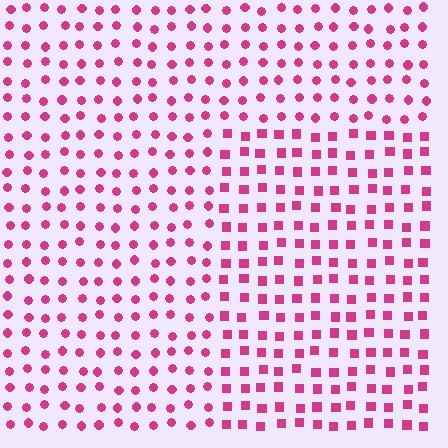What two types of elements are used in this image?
The image uses squares inside the rectangle region and circles outside it.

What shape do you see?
I see a rectangle.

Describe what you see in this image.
The image is filled with small magenta elements arranged in a uniform grid. A rectangle-shaped region contains squares, while the surrounding area contains circles. The boundary is defined purely by the change in element shape.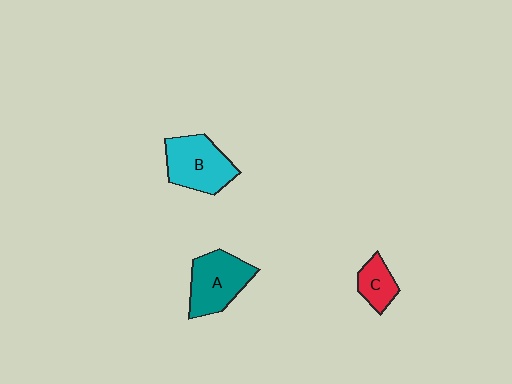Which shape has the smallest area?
Shape C (red).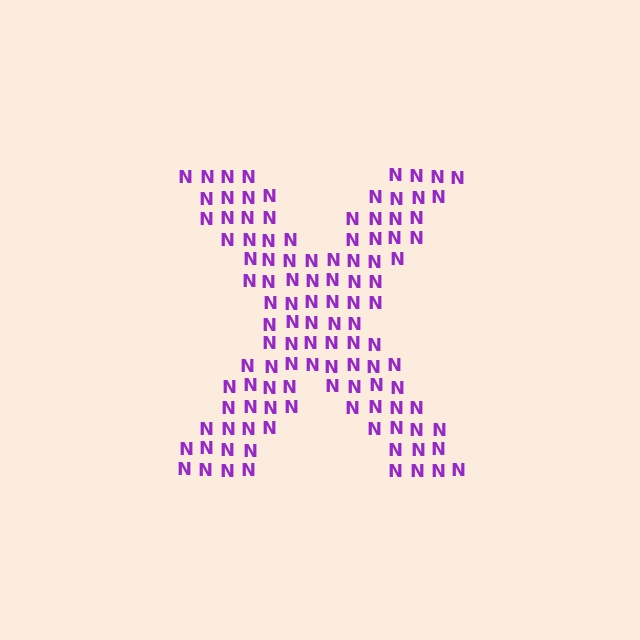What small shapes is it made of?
It is made of small letter N's.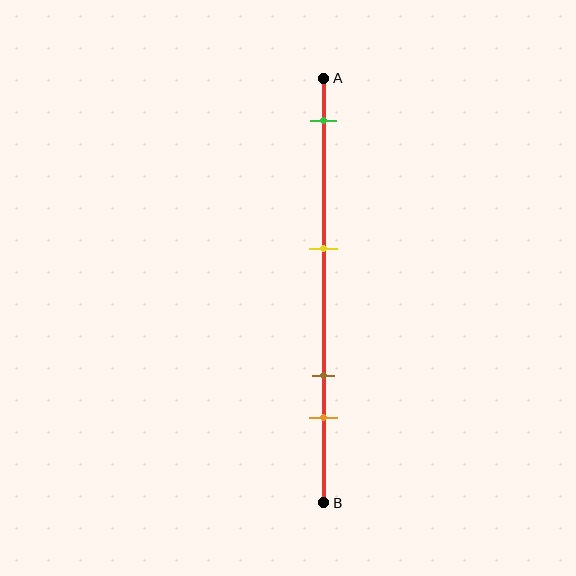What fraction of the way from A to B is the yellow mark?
The yellow mark is approximately 40% (0.4) of the way from A to B.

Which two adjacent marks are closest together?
The brown and orange marks are the closest adjacent pair.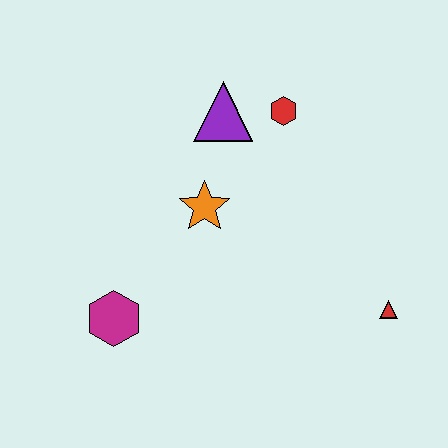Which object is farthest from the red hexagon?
The magenta hexagon is farthest from the red hexagon.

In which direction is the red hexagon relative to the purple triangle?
The red hexagon is to the right of the purple triangle.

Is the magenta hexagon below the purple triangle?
Yes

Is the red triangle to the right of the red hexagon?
Yes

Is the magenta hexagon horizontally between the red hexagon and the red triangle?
No